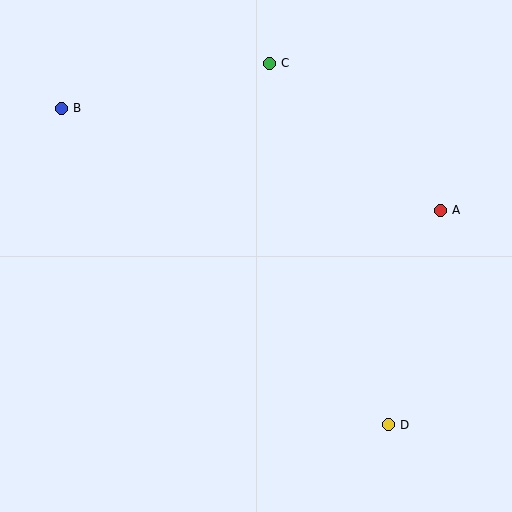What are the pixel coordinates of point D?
Point D is at (388, 425).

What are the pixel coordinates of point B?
Point B is at (61, 108).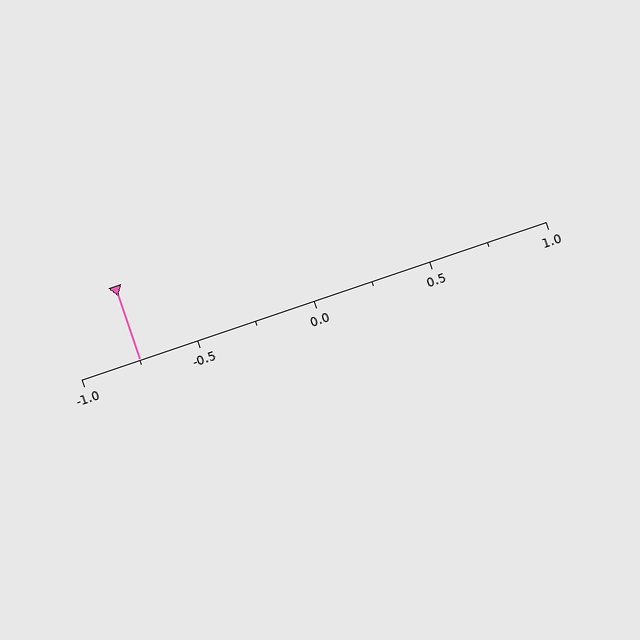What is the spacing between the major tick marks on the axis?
The major ticks are spaced 0.5 apart.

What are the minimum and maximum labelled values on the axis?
The axis runs from -1.0 to 1.0.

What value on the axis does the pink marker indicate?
The marker indicates approximately -0.75.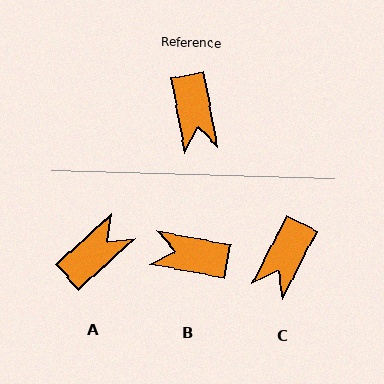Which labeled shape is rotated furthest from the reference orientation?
A, about 122 degrees away.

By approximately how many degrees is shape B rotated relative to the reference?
Approximately 111 degrees clockwise.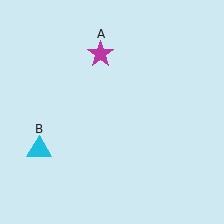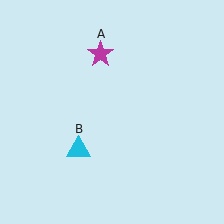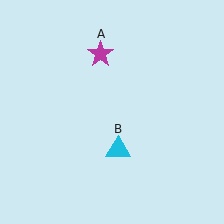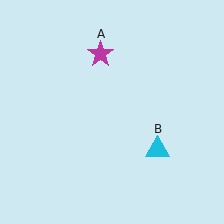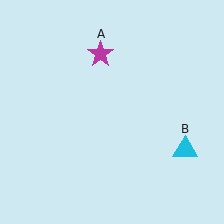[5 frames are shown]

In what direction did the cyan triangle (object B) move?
The cyan triangle (object B) moved right.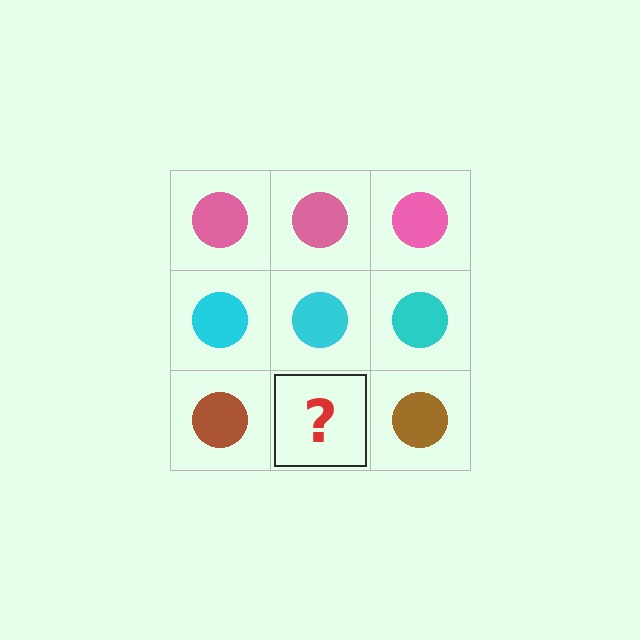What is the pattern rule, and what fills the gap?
The rule is that each row has a consistent color. The gap should be filled with a brown circle.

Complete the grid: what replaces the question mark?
The question mark should be replaced with a brown circle.